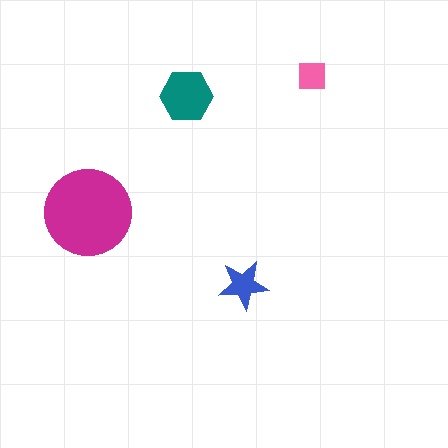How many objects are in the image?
There are 4 objects in the image.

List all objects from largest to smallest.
The magenta circle, the teal hexagon, the blue star, the pink square.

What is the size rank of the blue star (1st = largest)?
3rd.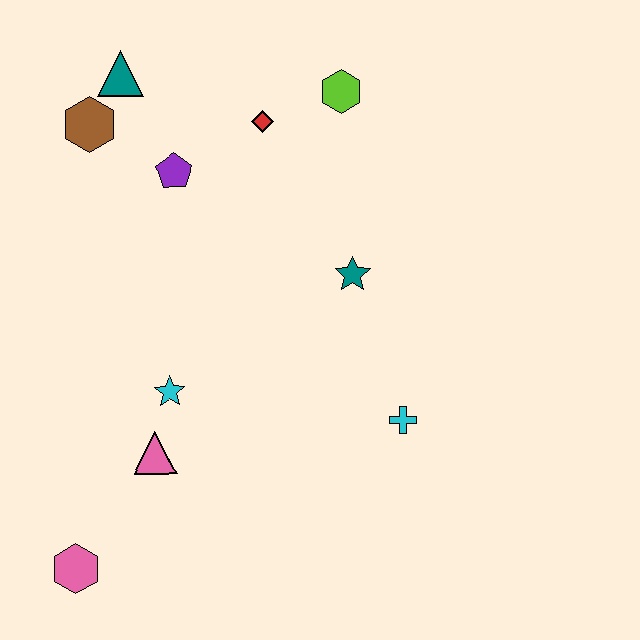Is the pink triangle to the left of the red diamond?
Yes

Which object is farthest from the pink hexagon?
The lime hexagon is farthest from the pink hexagon.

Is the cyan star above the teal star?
No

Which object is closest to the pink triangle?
The cyan star is closest to the pink triangle.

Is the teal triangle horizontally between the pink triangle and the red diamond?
No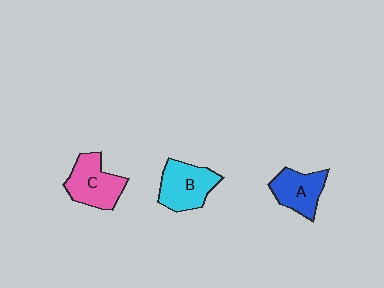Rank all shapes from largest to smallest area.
From largest to smallest: B (cyan), C (pink), A (blue).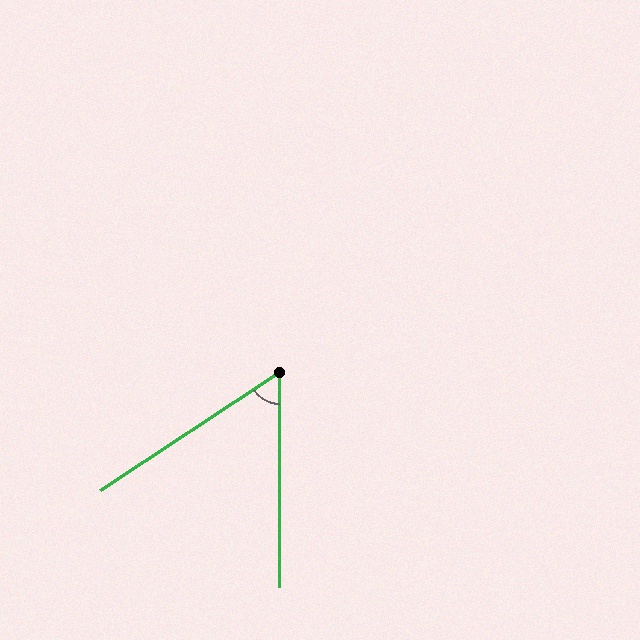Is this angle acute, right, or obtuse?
It is acute.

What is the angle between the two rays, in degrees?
Approximately 57 degrees.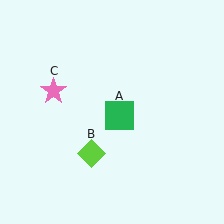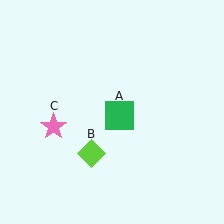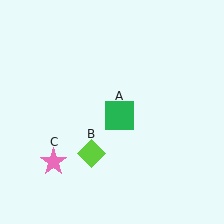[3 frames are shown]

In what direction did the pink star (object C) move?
The pink star (object C) moved down.